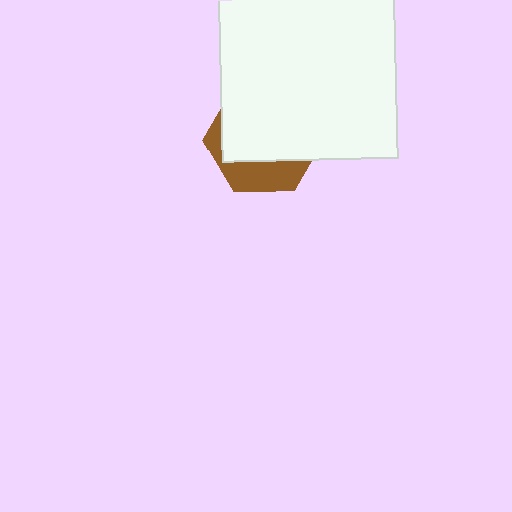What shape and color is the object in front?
The object in front is a white rectangle.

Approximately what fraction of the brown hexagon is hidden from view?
Roughly 70% of the brown hexagon is hidden behind the white rectangle.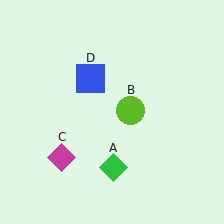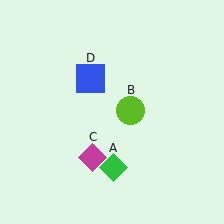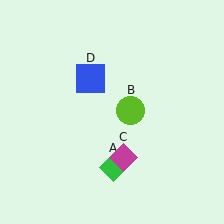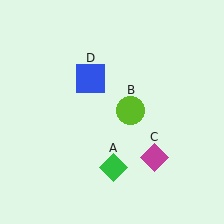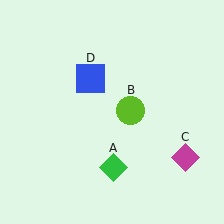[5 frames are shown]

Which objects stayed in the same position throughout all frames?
Green diamond (object A) and lime circle (object B) and blue square (object D) remained stationary.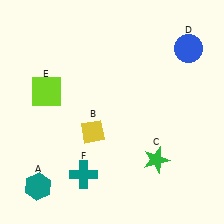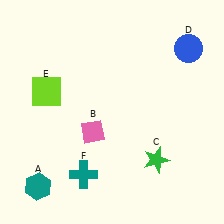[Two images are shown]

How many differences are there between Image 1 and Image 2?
There is 1 difference between the two images.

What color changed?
The diamond (B) changed from yellow in Image 1 to pink in Image 2.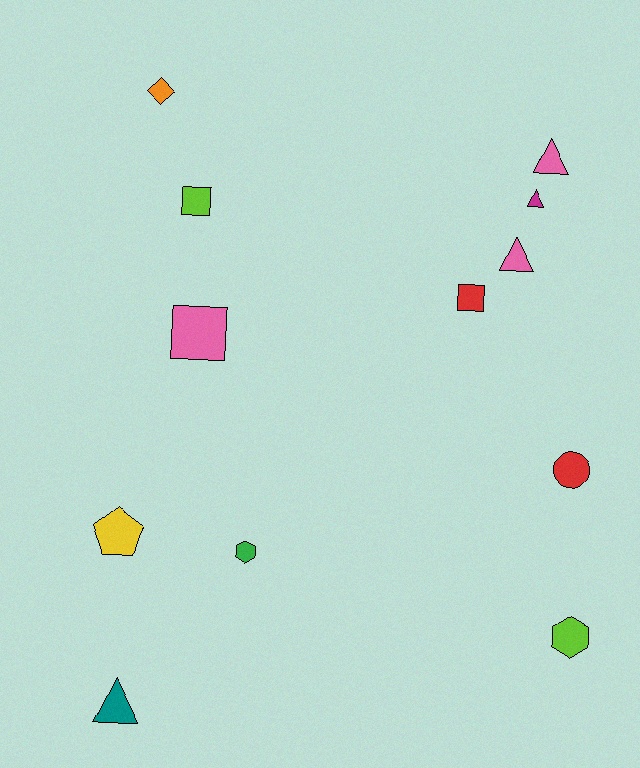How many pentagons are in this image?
There is 1 pentagon.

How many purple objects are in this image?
There are no purple objects.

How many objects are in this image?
There are 12 objects.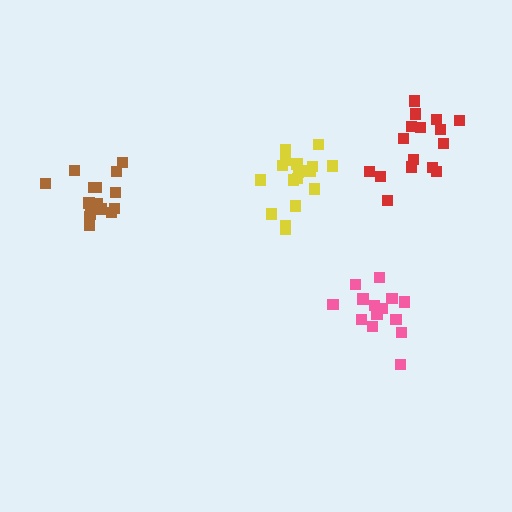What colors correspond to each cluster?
The clusters are colored: yellow, pink, red, brown.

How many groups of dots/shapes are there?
There are 4 groups.